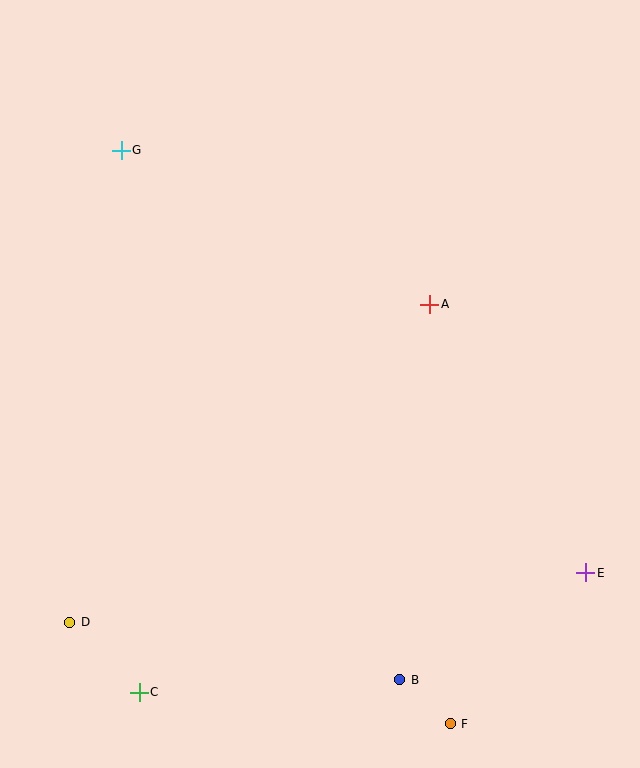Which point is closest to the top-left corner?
Point G is closest to the top-left corner.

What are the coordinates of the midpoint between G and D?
The midpoint between G and D is at (95, 386).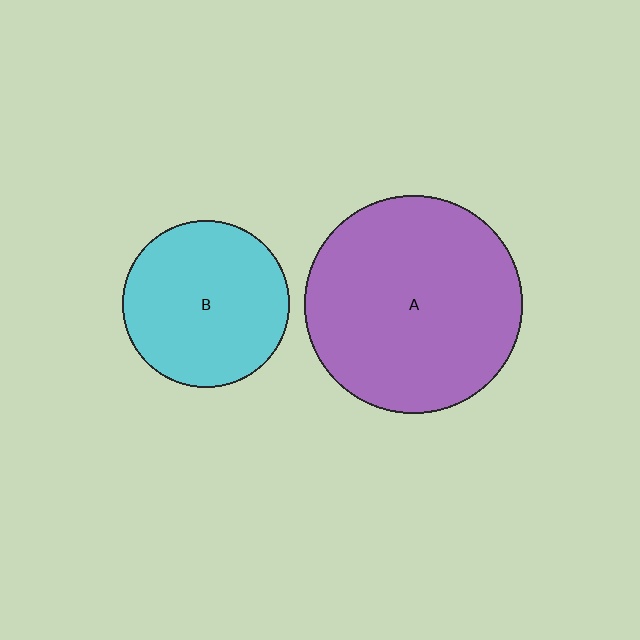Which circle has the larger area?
Circle A (purple).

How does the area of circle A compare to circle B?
Approximately 1.7 times.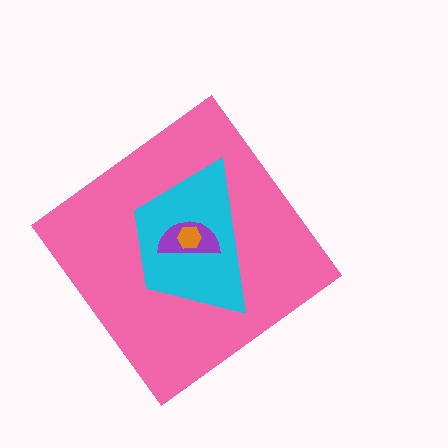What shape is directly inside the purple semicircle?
The orange hexagon.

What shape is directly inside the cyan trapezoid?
The purple semicircle.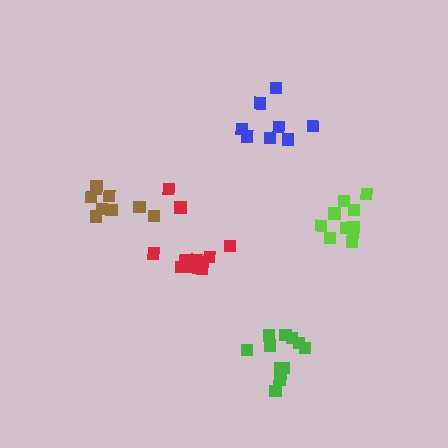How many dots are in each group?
Group 1: 8 dots, Group 2: 10 dots, Group 3: 11 dots, Group 4: 9 dots, Group 5: 11 dots (49 total).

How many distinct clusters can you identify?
There are 5 distinct clusters.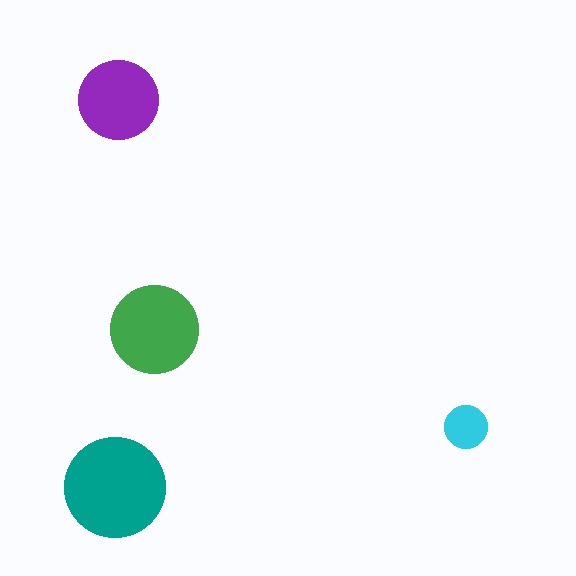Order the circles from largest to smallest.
the teal one, the green one, the purple one, the cyan one.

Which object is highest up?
The purple circle is topmost.